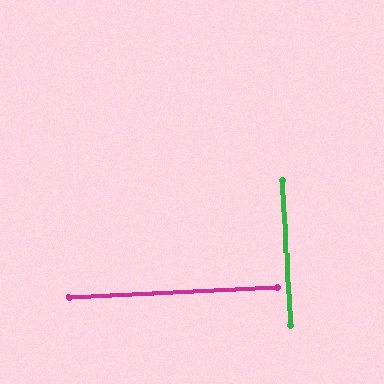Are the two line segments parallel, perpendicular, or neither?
Perpendicular — they meet at approximately 90°.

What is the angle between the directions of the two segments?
Approximately 90 degrees.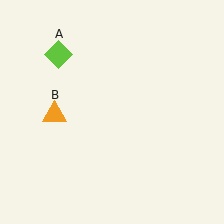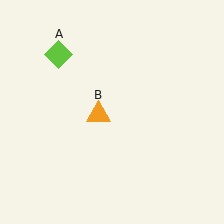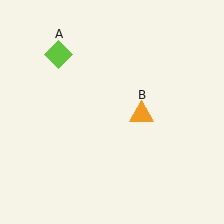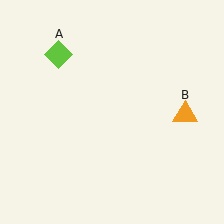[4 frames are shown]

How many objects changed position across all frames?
1 object changed position: orange triangle (object B).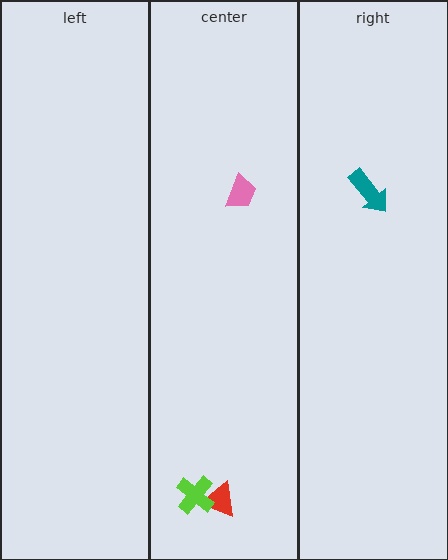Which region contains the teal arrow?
The right region.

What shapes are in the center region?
The red triangle, the pink trapezoid, the lime cross.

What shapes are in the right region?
The teal arrow.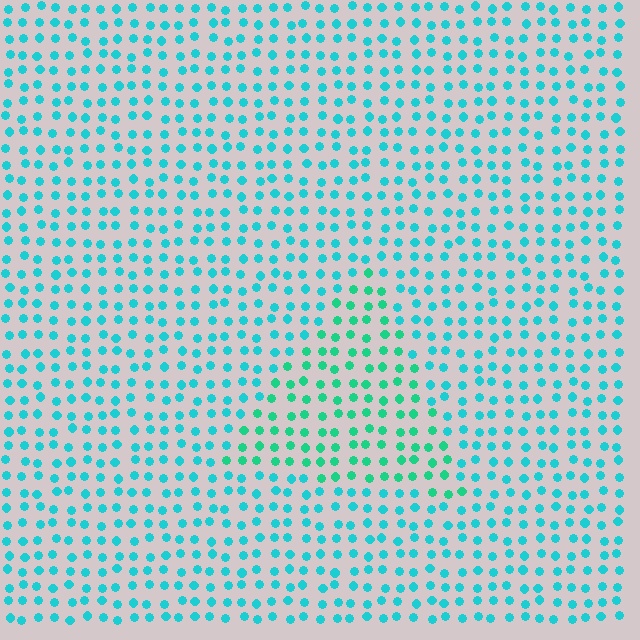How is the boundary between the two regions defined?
The boundary is defined purely by a slight shift in hue (about 27 degrees). Spacing, size, and orientation are identical on both sides.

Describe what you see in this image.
The image is filled with small cyan elements in a uniform arrangement. A triangle-shaped region is visible where the elements are tinted to a slightly different hue, forming a subtle color boundary.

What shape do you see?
I see a triangle.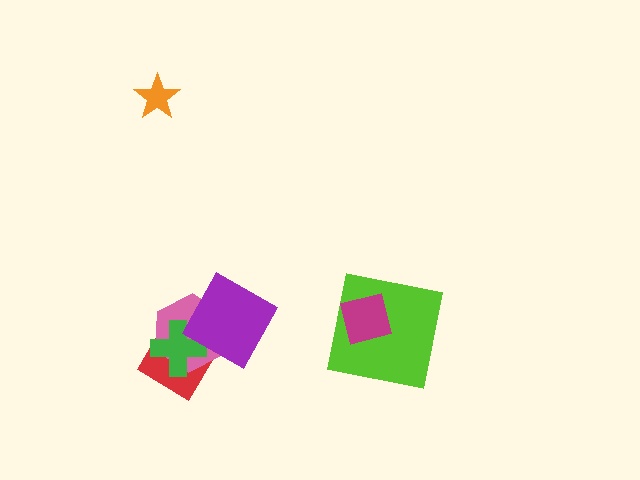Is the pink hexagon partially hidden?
Yes, it is partially covered by another shape.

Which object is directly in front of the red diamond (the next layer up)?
The pink hexagon is directly in front of the red diamond.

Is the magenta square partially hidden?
No, no other shape covers it.